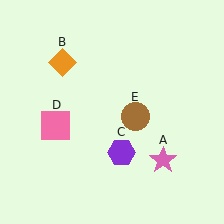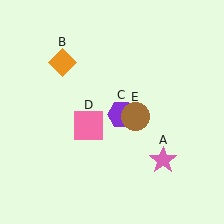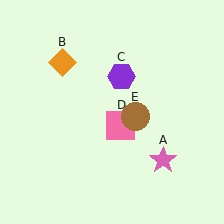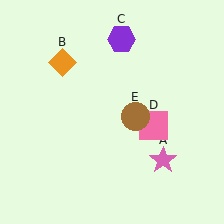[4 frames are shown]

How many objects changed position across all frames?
2 objects changed position: purple hexagon (object C), pink square (object D).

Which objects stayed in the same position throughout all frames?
Pink star (object A) and orange diamond (object B) and brown circle (object E) remained stationary.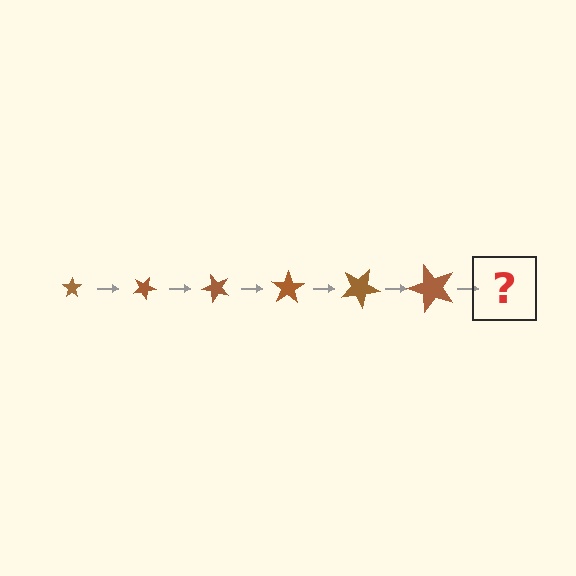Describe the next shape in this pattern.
It should be a star, larger than the previous one and rotated 150 degrees from the start.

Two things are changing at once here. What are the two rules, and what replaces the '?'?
The two rules are that the star grows larger each step and it rotates 25 degrees each step. The '?' should be a star, larger than the previous one and rotated 150 degrees from the start.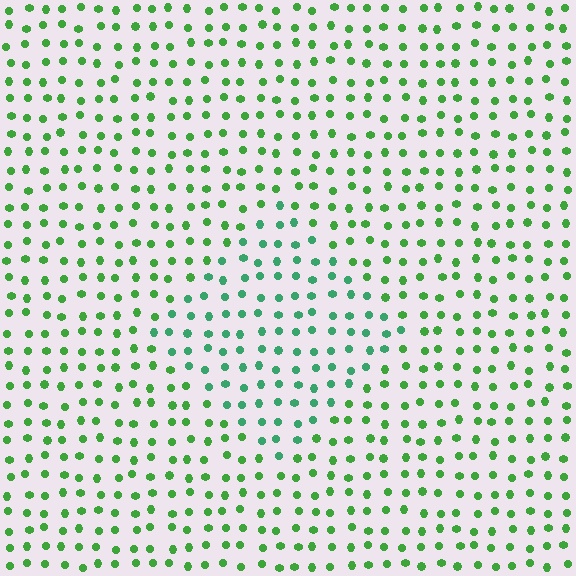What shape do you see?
I see a diamond.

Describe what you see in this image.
The image is filled with small green elements in a uniform arrangement. A diamond-shaped region is visible where the elements are tinted to a slightly different hue, forming a subtle color boundary.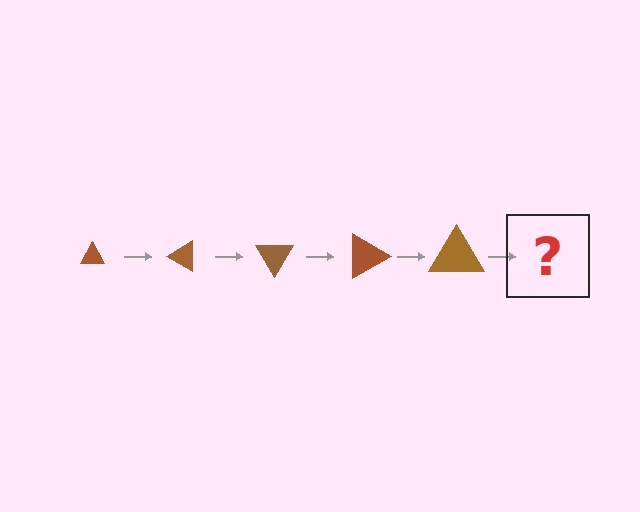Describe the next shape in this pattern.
It should be a triangle, larger than the previous one and rotated 150 degrees from the start.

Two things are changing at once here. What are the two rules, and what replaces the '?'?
The two rules are that the triangle grows larger each step and it rotates 30 degrees each step. The '?' should be a triangle, larger than the previous one and rotated 150 degrees from the start.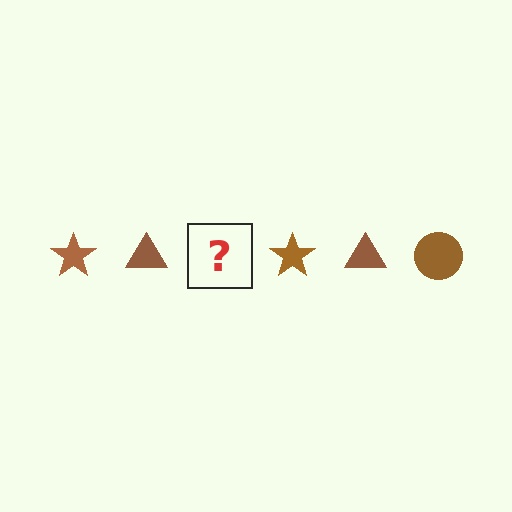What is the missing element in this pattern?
The missing element is a brown circle.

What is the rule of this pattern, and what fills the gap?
The rule is that the pattern cycles through star, triangle, circle shapes in brown. The gap should be filled with a brown circle.